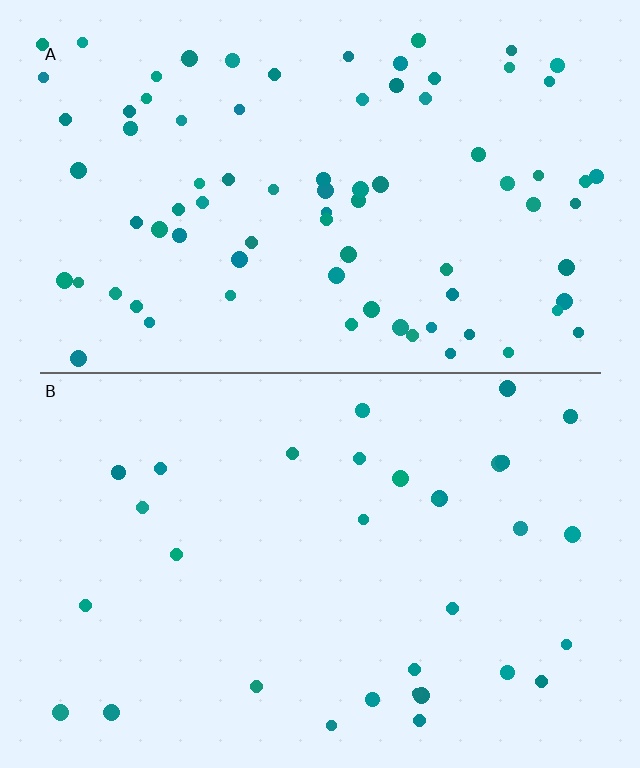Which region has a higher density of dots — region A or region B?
A (the top).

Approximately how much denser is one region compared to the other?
Approximately 2.5× — region A over region B.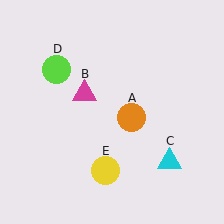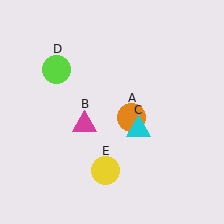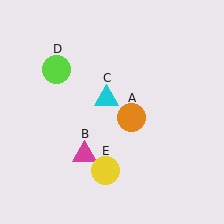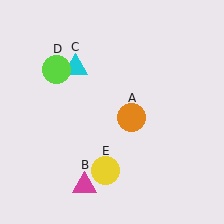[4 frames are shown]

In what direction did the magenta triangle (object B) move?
The magenta triangle (object B) moved down.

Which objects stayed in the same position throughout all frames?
Orange circle (object A) and lime circle (object D) and yellow circle (object E) remained stationary.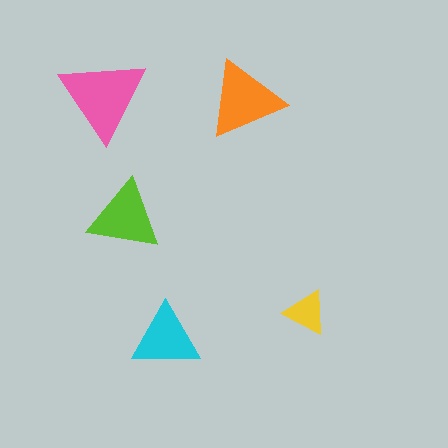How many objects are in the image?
There are 5 objects in the image.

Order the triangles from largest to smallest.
the pink one, the orange one, the lime one, the cyan one, the yellow one.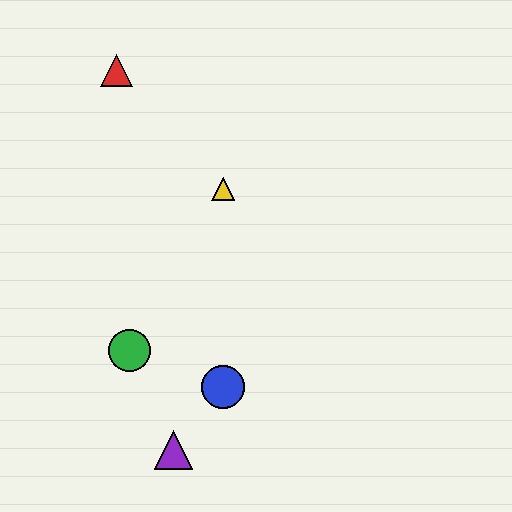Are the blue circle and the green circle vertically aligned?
No, the blue circle is at x≈223 and the green circle is at x≈130.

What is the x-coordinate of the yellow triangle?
The yellow triangle is at x≈223.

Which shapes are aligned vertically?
The blue circle, the yellow triangle are aligned vertically.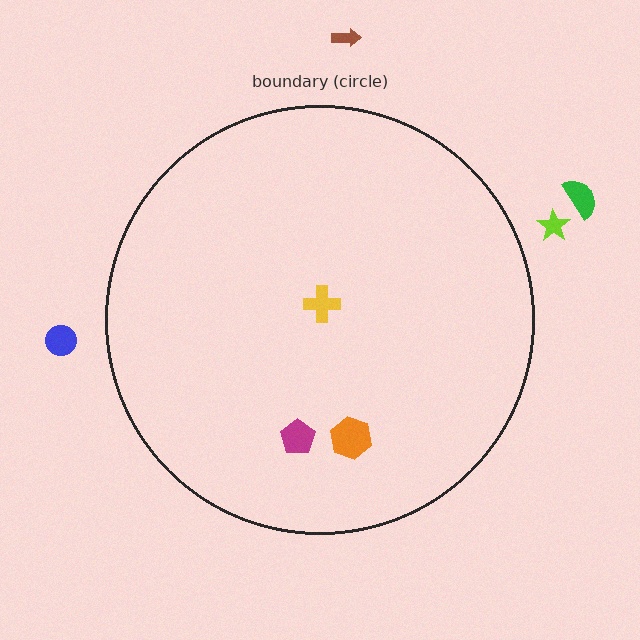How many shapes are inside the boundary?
3 inside, 4 outside.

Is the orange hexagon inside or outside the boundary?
Inside.